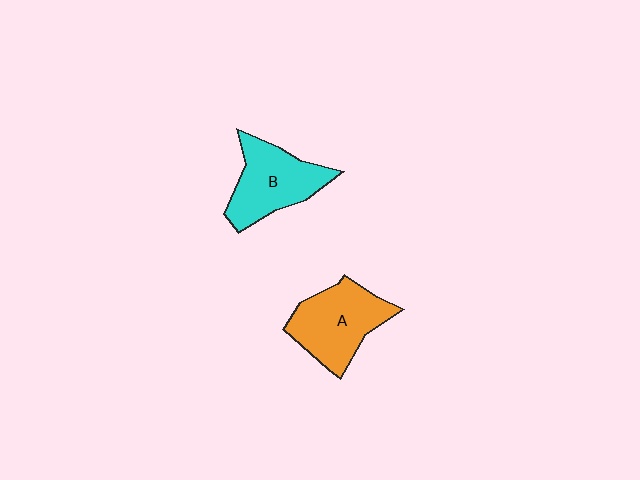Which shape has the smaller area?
Shape B (cyan).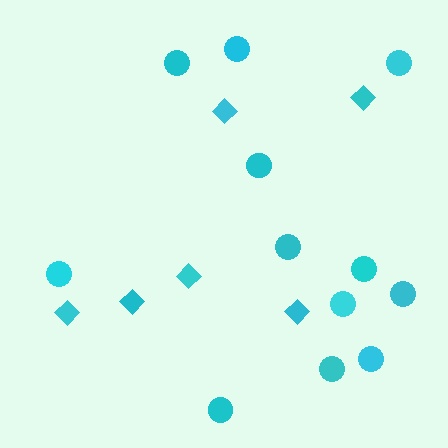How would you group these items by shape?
There are 2 groups: one group of diamonds (6) and one group of circles (12).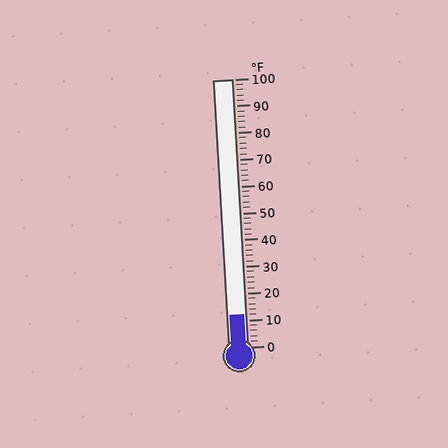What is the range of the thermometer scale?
The thermometer scale ranges from 0°F to 100°F.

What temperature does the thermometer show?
The thermometer shows approximately 12°F.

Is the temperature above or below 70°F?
The temperature is below 70°F.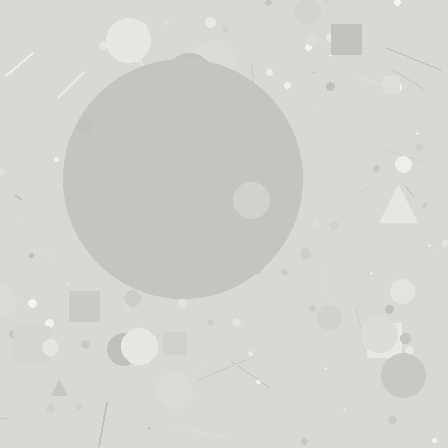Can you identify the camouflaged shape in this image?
The camouflaged shape is a circle.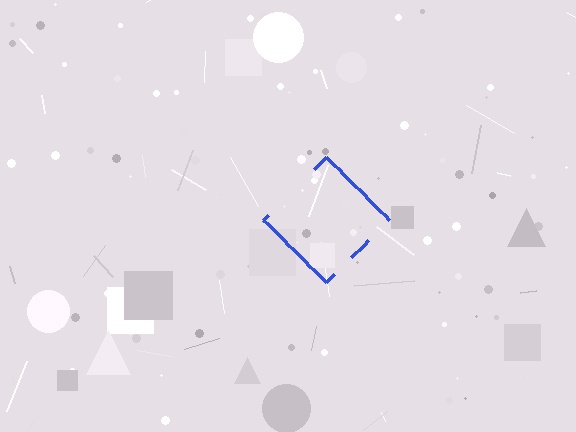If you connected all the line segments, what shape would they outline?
They would outline a diamond.